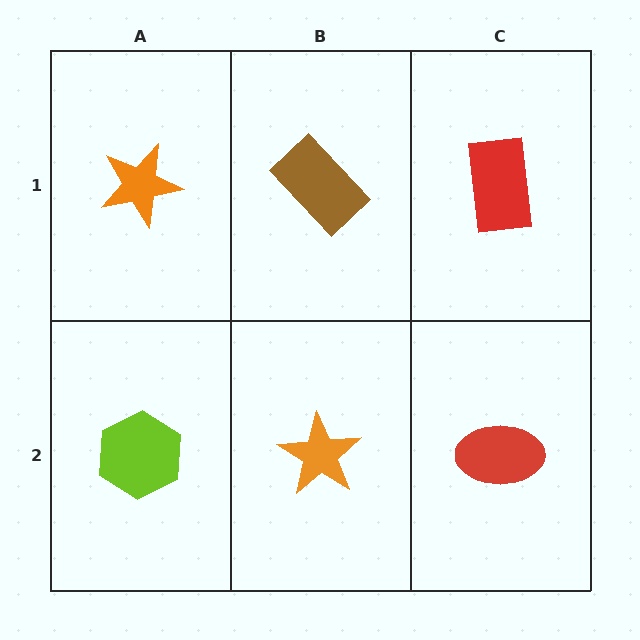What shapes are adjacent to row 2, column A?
An orange star (row 1, column A), an orange star (row 2, column B).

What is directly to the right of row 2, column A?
An orange star.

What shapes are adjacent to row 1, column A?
A lime hexagon (row 2, column A), a brown rectangle (row 1, column B).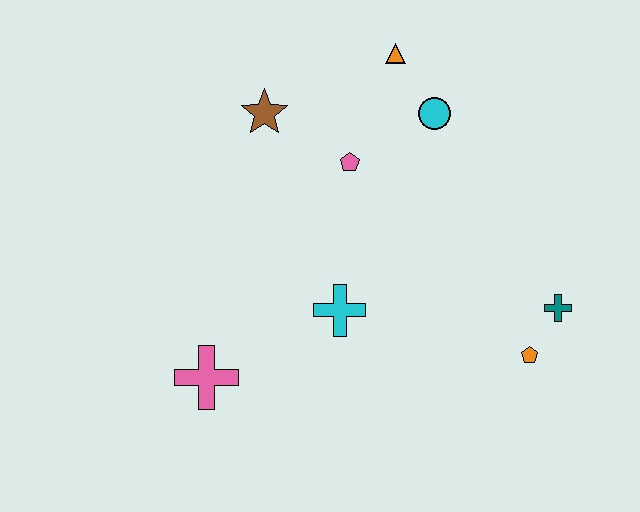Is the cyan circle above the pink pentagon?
Yes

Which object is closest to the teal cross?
The orange pentagon is closest to the teal cross.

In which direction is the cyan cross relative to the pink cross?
The cyan cross is to the right of the pink cross.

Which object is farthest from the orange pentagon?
The brown star is farthest from the orange pentagon.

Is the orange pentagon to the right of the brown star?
Yes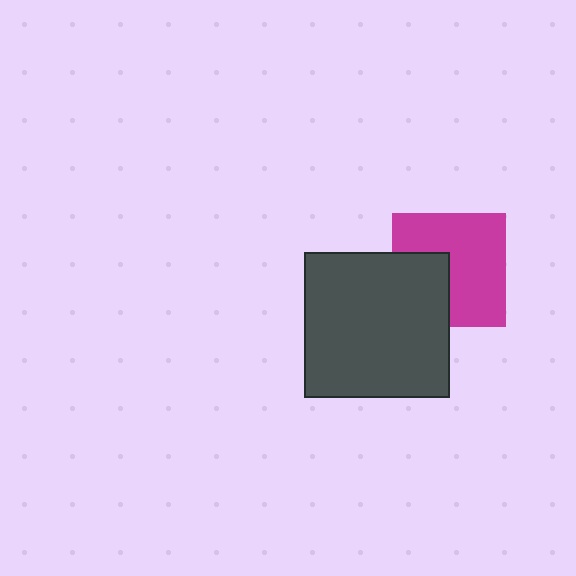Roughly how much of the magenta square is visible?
Most of it is visible (roughly 66%).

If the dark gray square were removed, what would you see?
You would see the complete magenta square.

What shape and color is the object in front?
The object in front is a dark gray square.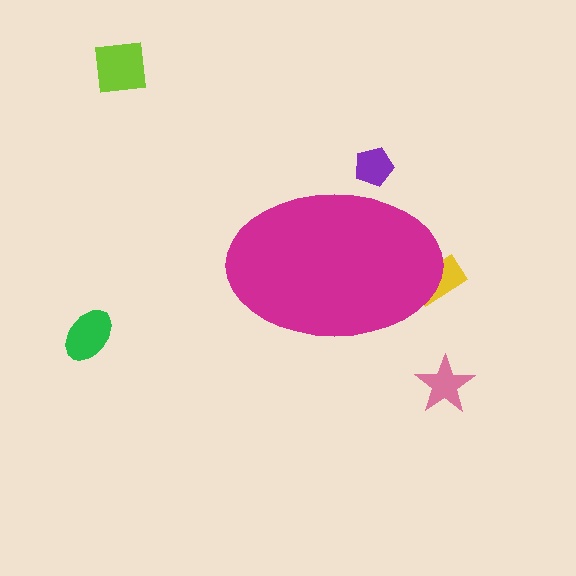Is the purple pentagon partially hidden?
Yes, the purple pentagon is partially hidden behind the magenta ellipse.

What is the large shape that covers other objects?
A magenta ellipse.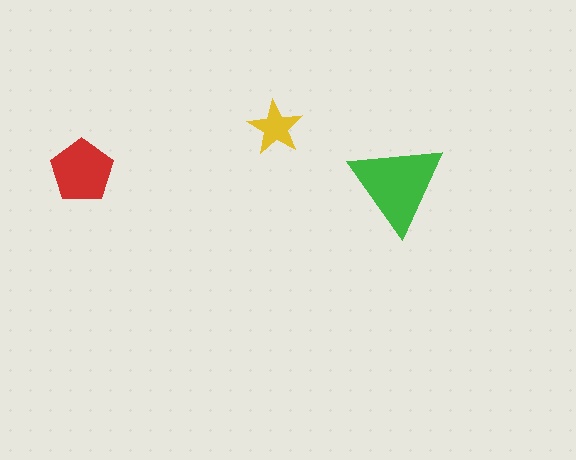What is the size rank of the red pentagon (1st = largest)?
2nd.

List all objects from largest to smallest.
The green triangle, the red pentagon, the yellow star.